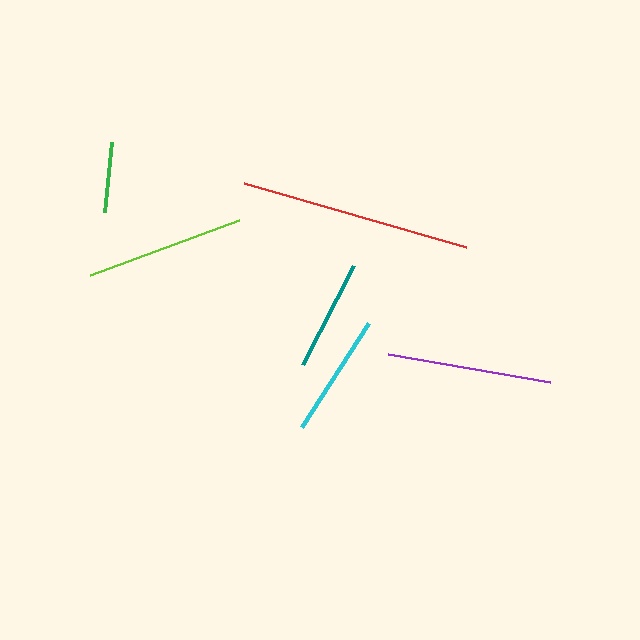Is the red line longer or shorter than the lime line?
The red line is longer than the lime line.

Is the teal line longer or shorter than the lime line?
The lime line is longer than the teal line.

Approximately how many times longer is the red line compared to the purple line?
The red line is approximately 1.4 times the length of the purple line.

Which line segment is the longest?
The red line is the longest at approximately 231 pixels.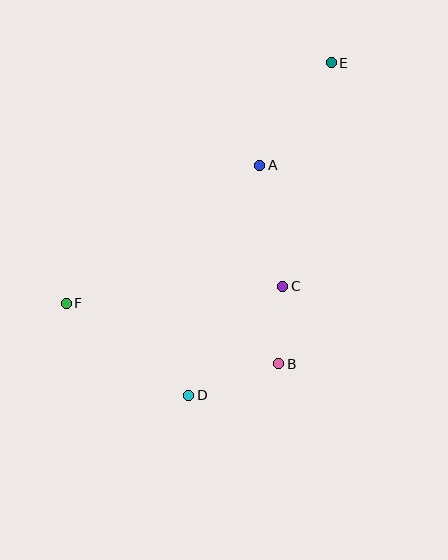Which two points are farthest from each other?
Points D and E are farthest from each other.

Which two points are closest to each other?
Points B and C are closest to each other.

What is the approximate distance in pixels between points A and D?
The distance between A and D is approximately 241 pixels.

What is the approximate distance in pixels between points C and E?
The distance between C and E is approximately 229 pixels.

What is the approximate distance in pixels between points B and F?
The distance between B and F is approximately 221 pixels.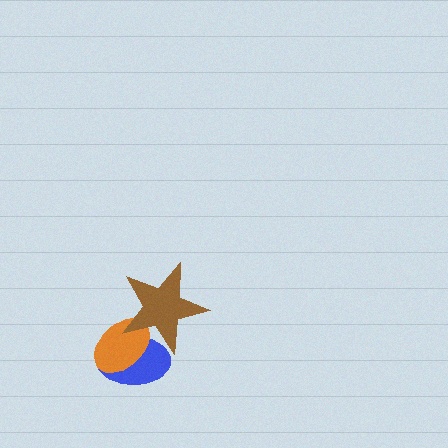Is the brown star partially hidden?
No, no other shape covers it.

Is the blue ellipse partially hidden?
Yes, it is partially covered by another shape.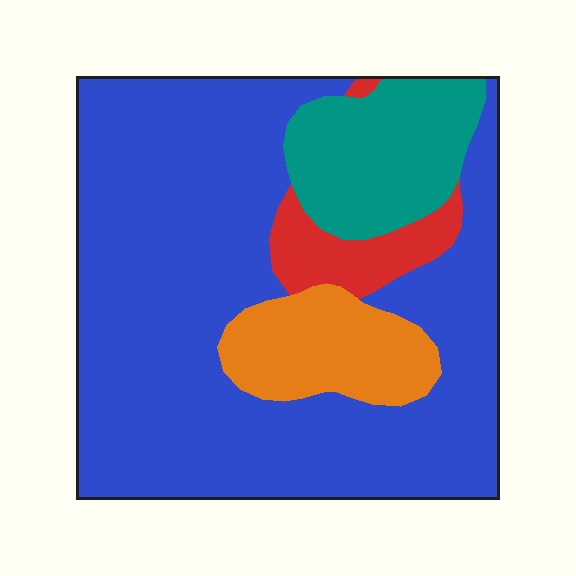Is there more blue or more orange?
Blue.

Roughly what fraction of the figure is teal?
Teal takes up about one eighth (1/8) of the figure.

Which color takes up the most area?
Blue, at roughly 70%.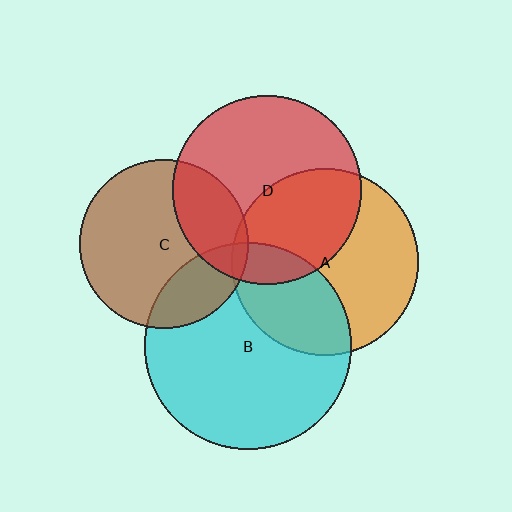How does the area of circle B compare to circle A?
Approximately 1.2 times.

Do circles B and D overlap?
Yes.